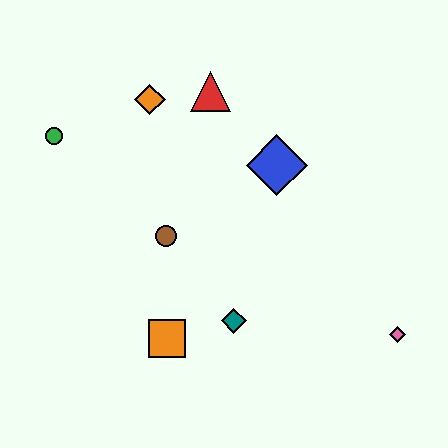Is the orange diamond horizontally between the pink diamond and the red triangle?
No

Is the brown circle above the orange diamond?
No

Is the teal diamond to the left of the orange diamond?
No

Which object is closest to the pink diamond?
The teal diamond is closest to the pink diamond.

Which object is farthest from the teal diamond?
The green circle is farthest from the teal diamond.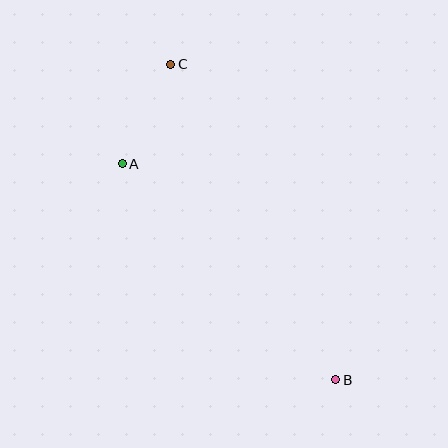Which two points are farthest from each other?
Points B and C are farthest from each other.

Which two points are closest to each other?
Points A and C are closest to each other.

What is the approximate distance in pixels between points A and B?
The distance between A and B is approximately 304 pixels.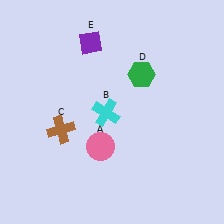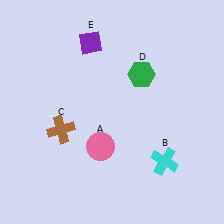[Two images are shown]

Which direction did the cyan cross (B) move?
The cyan cross (B) moved right.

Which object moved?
The cyan cross (B) moved right.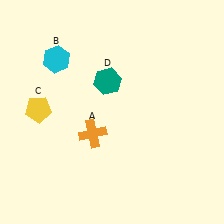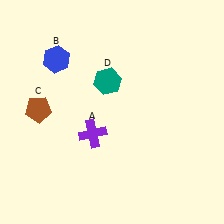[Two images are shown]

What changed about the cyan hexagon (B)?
In Image 1, B is cyan. In Image 2, it changed to blue.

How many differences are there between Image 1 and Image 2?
There are 3 differences between the two images.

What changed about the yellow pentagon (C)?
In Image 1, C is yellow. In Image 2, it changed to brown.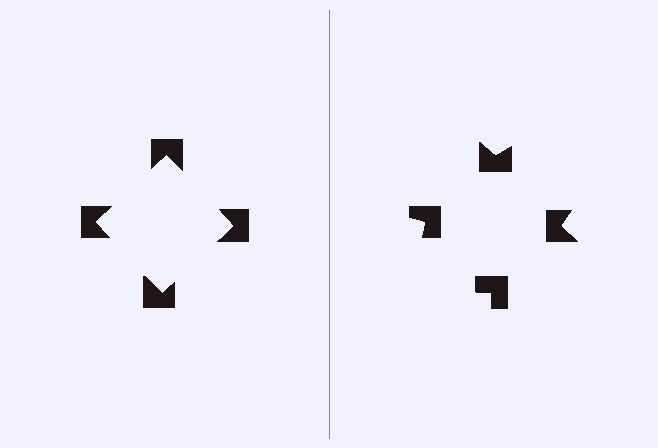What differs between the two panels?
The notched squares are positioned identically on both sides; only the wedge orientations differ. On the left they align to a square; on the right they are misaligned.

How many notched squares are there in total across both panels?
8 — 4 on each side.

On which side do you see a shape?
An illusory square appears on the left side. On the right side the wedge cuts are rotated, so no coherent shape forms.